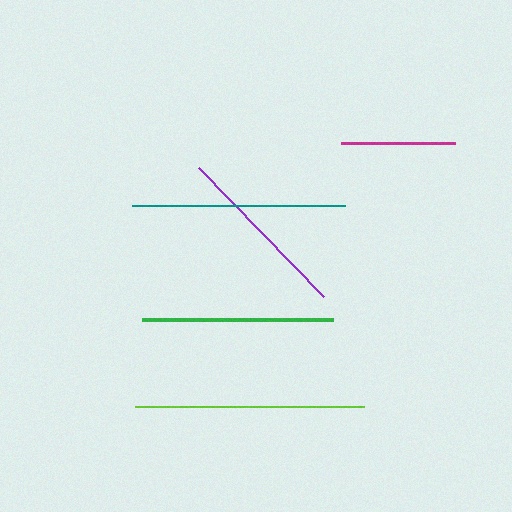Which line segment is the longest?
The lime line is the longest at approximately 229 pixels.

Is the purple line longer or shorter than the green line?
The green line is longer than the purple line.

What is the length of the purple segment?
The purple segment is approximately 180 pixels long.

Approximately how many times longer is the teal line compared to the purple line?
The teal line is approximately 1.2 times the length of the purple line.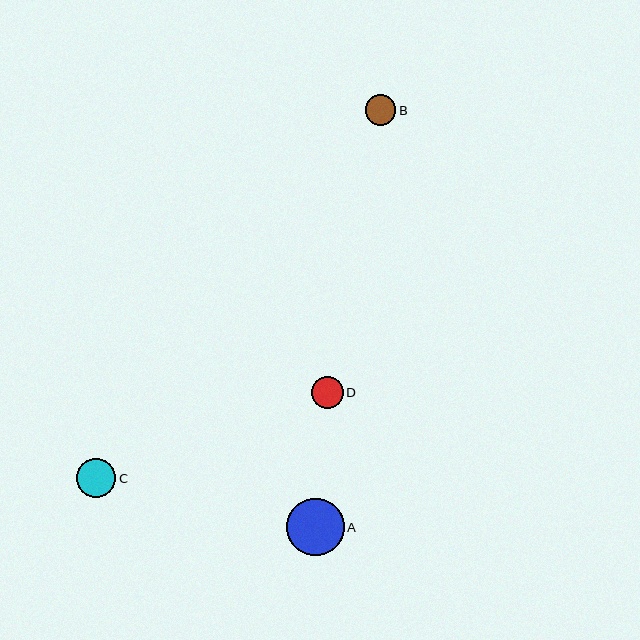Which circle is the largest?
Circle A is the largest with a size of approximately 58 pixels.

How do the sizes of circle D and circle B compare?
Circle D and circle B are approximately the same size.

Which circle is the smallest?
Circle B is the smallest with a size of approximately 31 pixels.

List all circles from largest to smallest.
From largest to smallest: A, C, D, B.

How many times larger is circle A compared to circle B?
Circle A is approximately 1.9 times the size of circle B.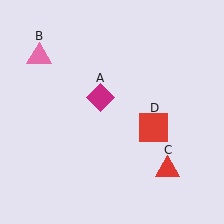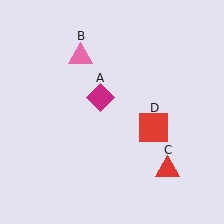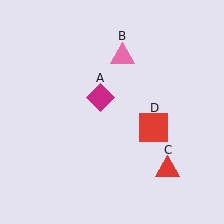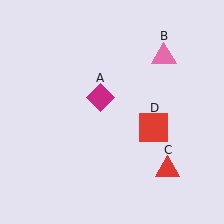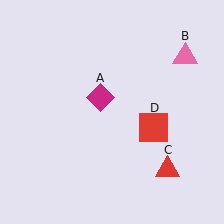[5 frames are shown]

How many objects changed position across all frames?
1 object changed position: pink triangle (object B).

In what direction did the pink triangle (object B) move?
The pink triangle (object B) moved right.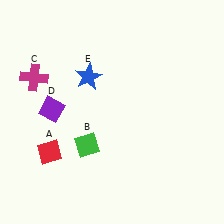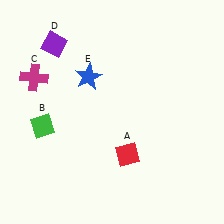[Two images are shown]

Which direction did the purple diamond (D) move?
The purple diamond (D) moved up.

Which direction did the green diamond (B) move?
The green diamond (B) moved left.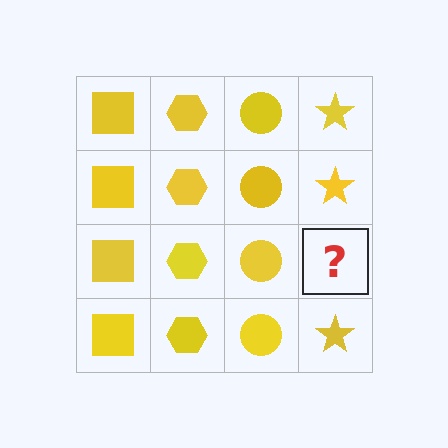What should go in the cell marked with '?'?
The missing cell should contain a yellow star.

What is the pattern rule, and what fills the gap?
The rule is that each column has a consistent shape. The gap should be filled with a yellow star.